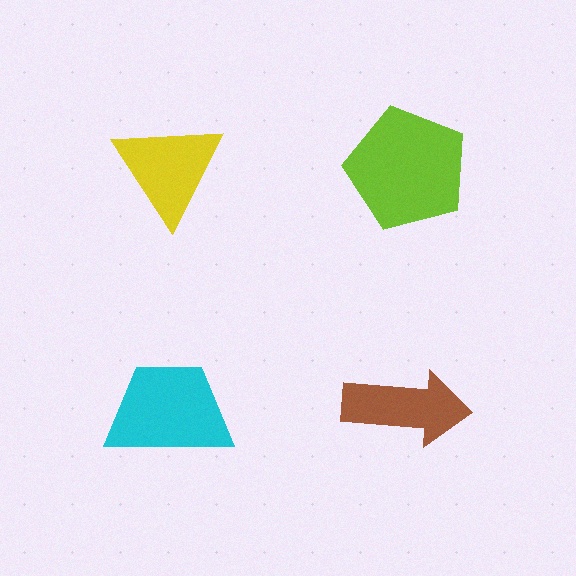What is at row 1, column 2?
A lime pentagon.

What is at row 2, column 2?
A brown arrow.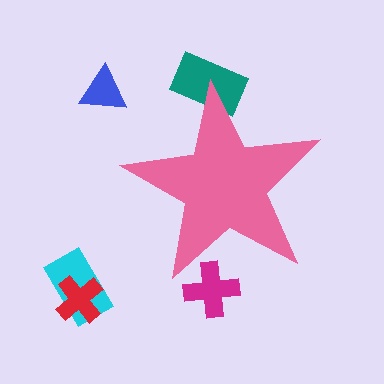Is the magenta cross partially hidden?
Yes, the magenta cross is partially hidden behind the pink star.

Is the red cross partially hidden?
No, the red cross is fully visible.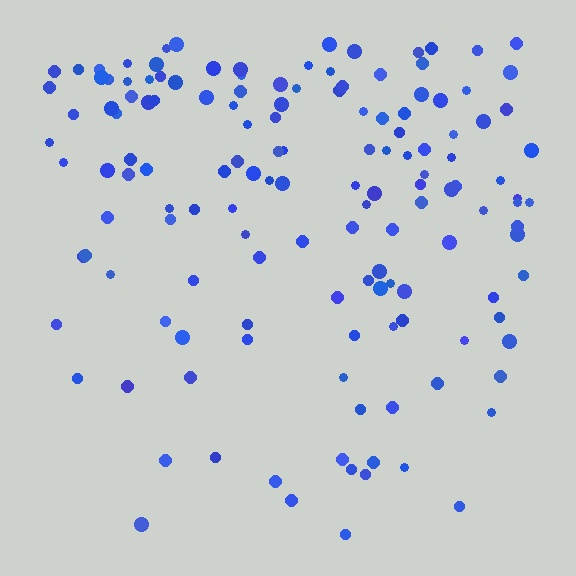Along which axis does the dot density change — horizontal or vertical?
Vertical.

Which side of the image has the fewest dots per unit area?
The bottom.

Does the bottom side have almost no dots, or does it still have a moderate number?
Still a moderate number, just noticeably fewer than the top.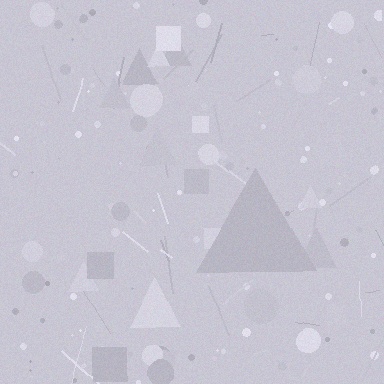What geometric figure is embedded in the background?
A triangle is embedded in the background.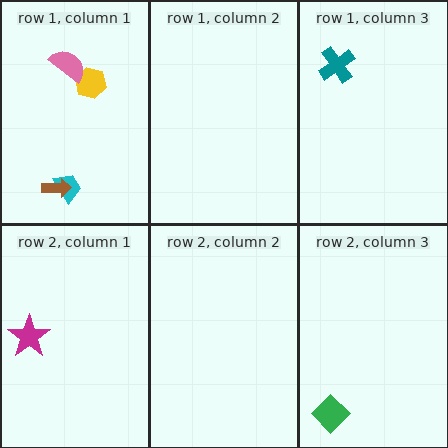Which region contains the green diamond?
The row 2, column 3 region.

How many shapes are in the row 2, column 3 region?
1.